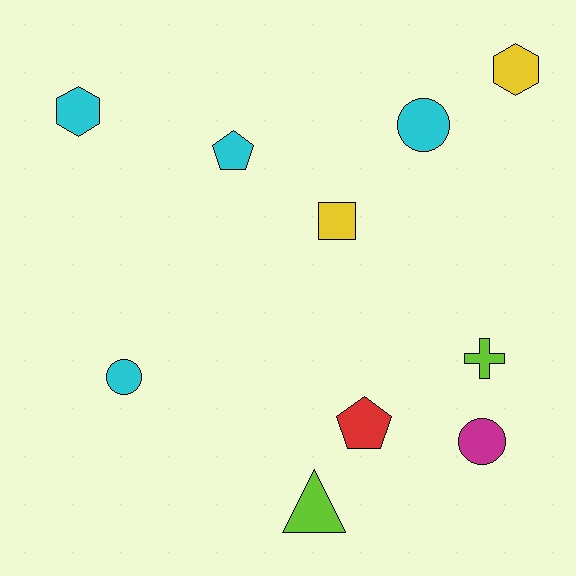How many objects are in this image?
There are 10 objects.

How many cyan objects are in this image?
There are 4 cyan objects.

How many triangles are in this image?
There is 1 triangle.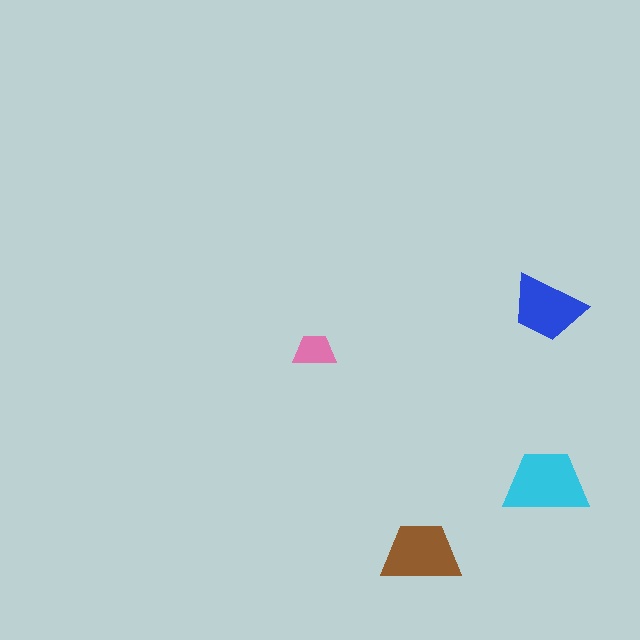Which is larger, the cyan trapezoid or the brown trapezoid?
The cyan one.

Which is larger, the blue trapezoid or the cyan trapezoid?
The cyan one.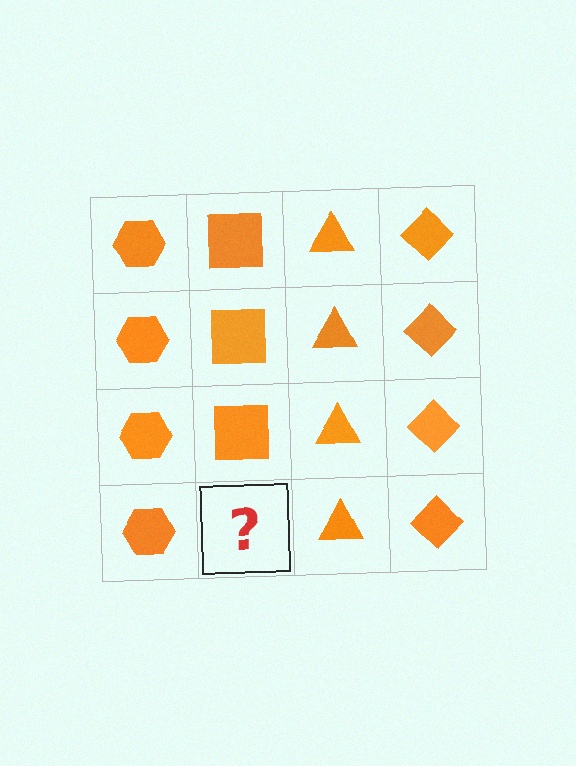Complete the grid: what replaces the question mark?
The question mark should be replaced with an orange square.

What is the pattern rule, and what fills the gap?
The rule is that each column has a consistent shape. The gap should be filled with an orange square.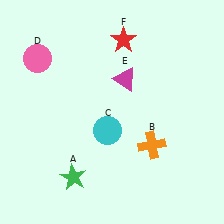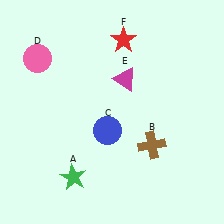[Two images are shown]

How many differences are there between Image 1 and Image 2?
There are 2 differences between the two images.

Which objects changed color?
B changed from orange to brown. C changed from cyan to blue.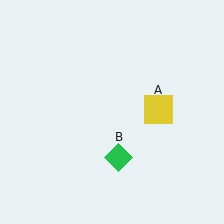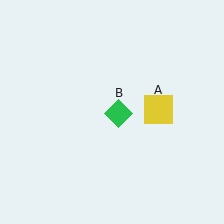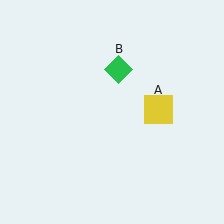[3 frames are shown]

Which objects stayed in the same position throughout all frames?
Yellow square (object A) remained stationary.